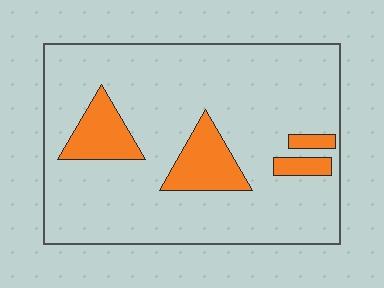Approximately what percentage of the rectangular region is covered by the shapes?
Approximately 15%.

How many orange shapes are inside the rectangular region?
4.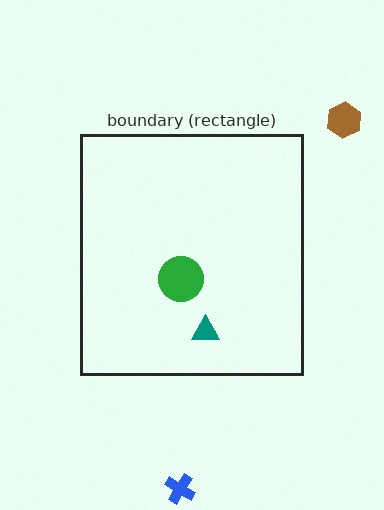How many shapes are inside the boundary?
2 inside, 2 outside.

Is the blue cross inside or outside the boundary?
Outside.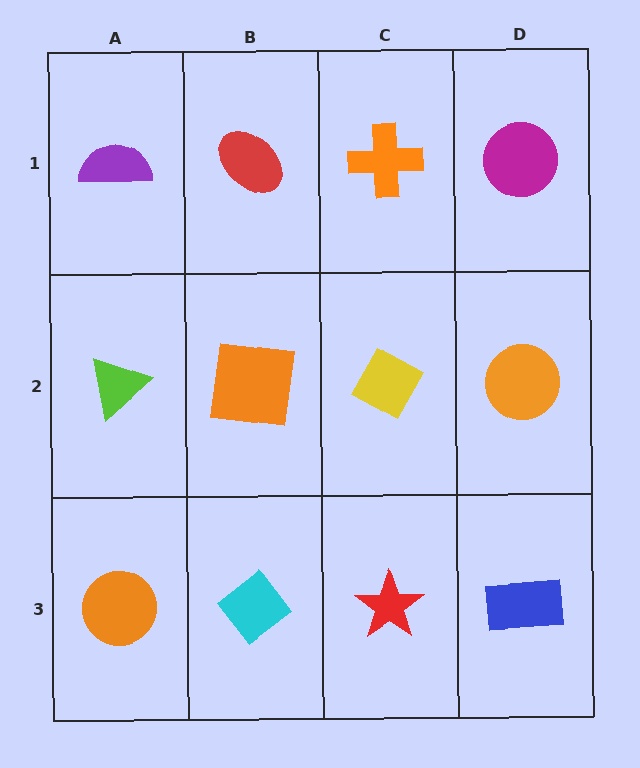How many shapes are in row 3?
4 shapes.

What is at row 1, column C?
An orange cross.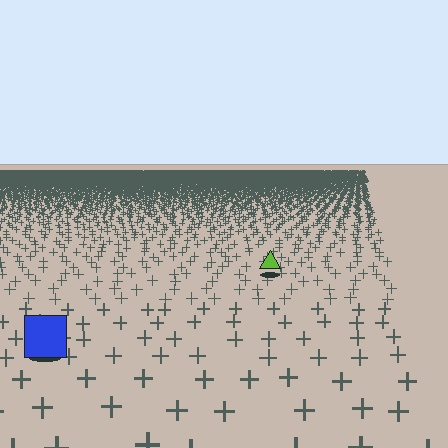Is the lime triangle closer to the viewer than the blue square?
No. The blue square is closer — you can tell from the texture gradient: the ground texture is coarser near it.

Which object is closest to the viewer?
The blue square is closest. The texture marks near it are larger and more spread out.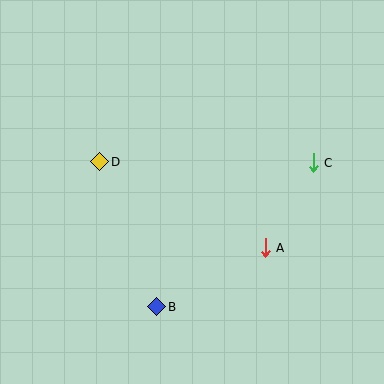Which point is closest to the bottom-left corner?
Point B is closest to the bottom-left corner.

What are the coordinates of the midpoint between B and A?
The midpoint between B and A is at (211, 277).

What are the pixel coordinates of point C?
Point C is at (313, 163).